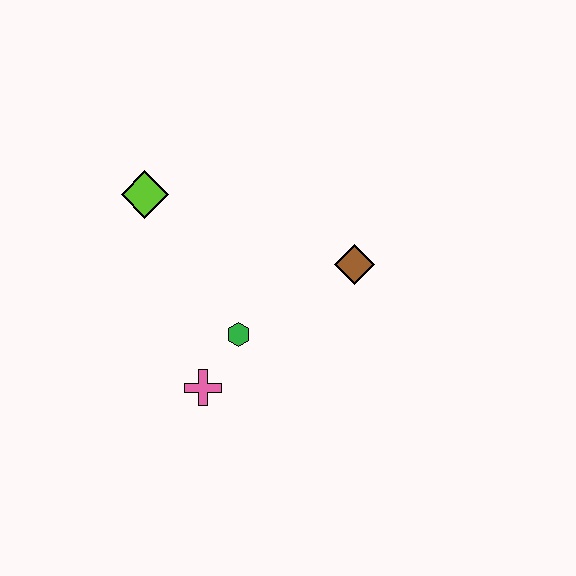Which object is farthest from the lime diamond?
The brown diamond is farthest from the lime diamond.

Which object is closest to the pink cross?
The green hexagon is closest to the pink cross.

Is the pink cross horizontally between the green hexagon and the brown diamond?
No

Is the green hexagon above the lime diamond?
No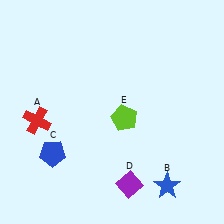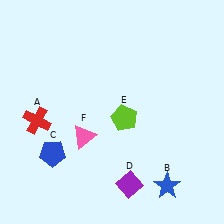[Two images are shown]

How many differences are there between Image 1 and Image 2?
There is 1 difference between the two images.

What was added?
A pink triangle (F) was added in Image 2.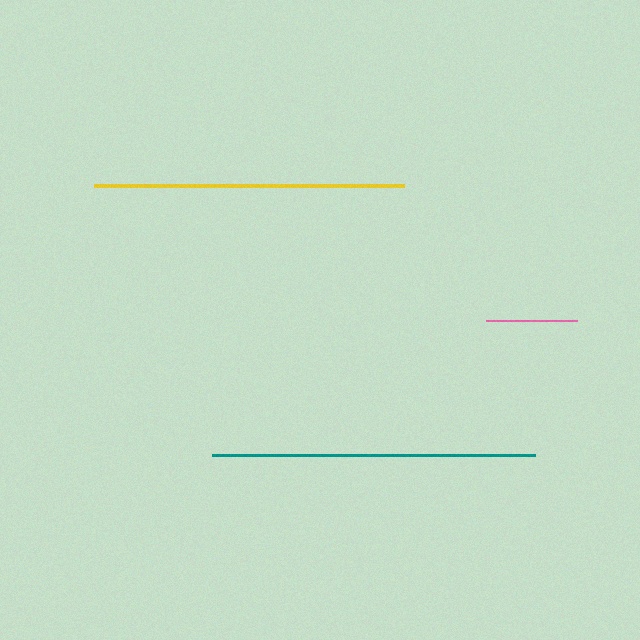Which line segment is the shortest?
The pink line is the shortest at approximately 92 pixels.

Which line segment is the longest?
The teal line is the longest at approximately 323 pixels.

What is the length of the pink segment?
The pink segment is approximately 92 pixels long.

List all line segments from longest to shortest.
From longest to shortest: teal, yellow, pink.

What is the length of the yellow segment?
The yellow segment is approximately 309 pixels long.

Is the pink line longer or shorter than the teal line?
The teal line is longer than the pink line.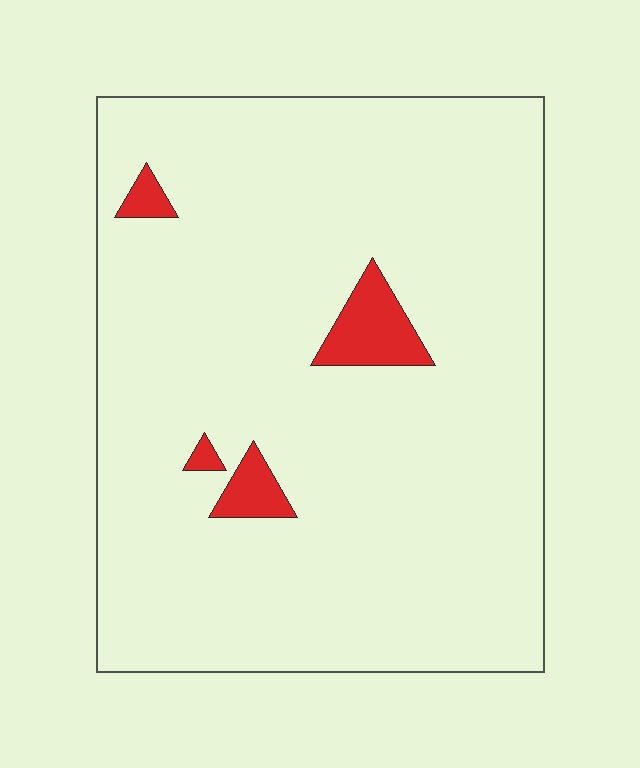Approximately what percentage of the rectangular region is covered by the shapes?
Approximately 5%.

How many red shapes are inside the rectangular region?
4.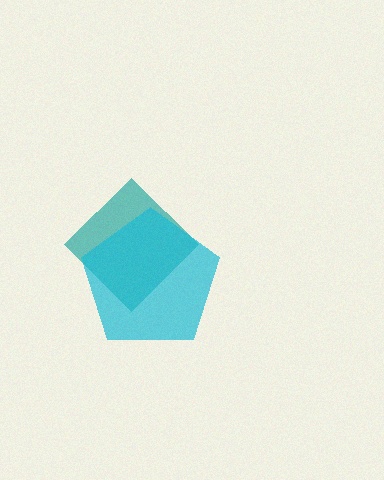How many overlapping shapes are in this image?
There are 2 overlapping shapes in the image.